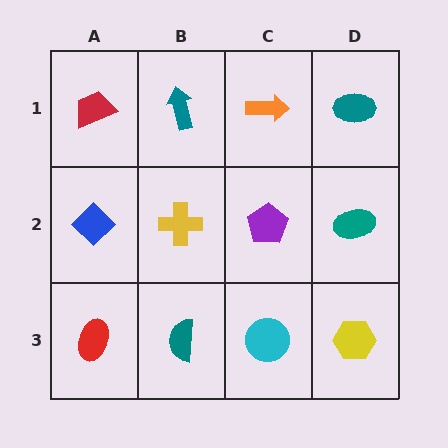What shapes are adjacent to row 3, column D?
A teal ellipse (row 2, column D), a cyan circle (row 3, column C).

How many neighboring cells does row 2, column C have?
4.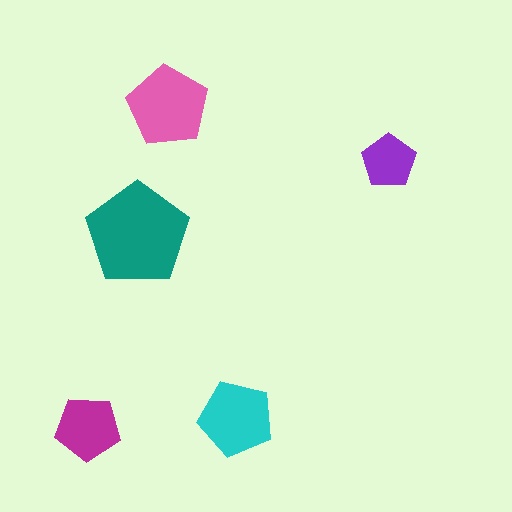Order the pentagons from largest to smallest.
the teal one, the pink one, the cyan one, the magenta one, the purple one.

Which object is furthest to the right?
The purple pentagon is rightmost.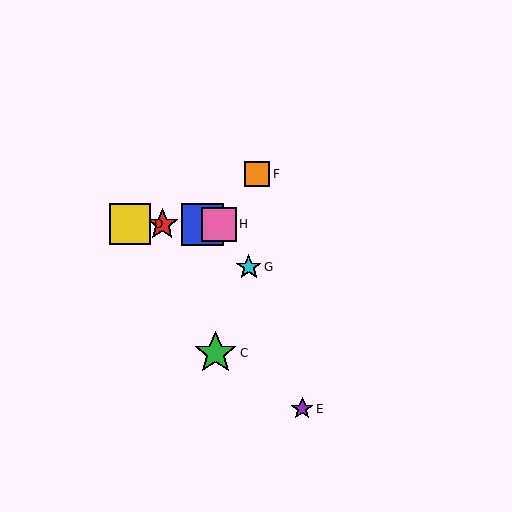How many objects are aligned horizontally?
4 objects (A, B, D, H) are aligned horizontally.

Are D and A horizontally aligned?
Yes, both are at y≈224.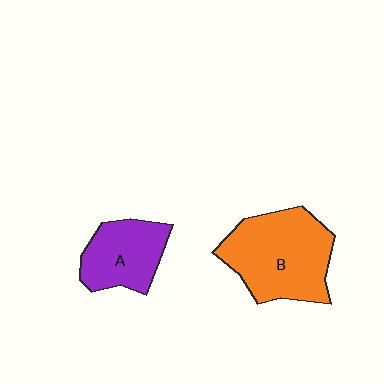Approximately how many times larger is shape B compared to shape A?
Approximately 1.6 times.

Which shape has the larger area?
Shape B (orange).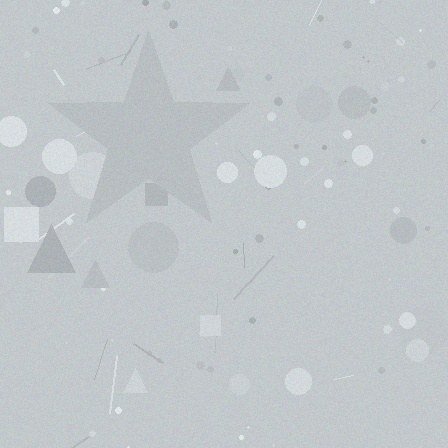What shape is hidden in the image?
A star is hidden in the image.